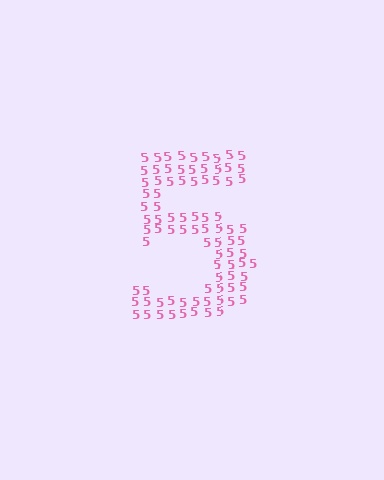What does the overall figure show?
The overall figure shows the digit 5.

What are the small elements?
The small elements are digit 5's.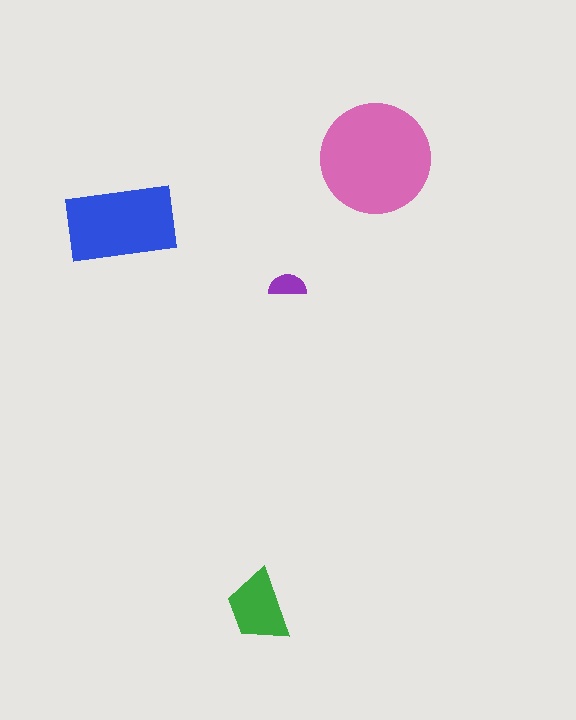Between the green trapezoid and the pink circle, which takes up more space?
The pink circle.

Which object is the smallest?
The purple semicircle.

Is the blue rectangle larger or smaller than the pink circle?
Smaller.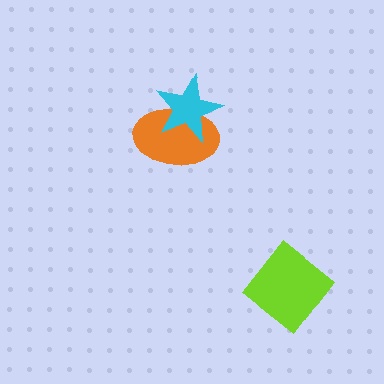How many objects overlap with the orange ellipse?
1 object overlaps with the orange ellipse.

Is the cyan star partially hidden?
No, no other shape covers it.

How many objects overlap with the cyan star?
1 object overlaps with the cyan star.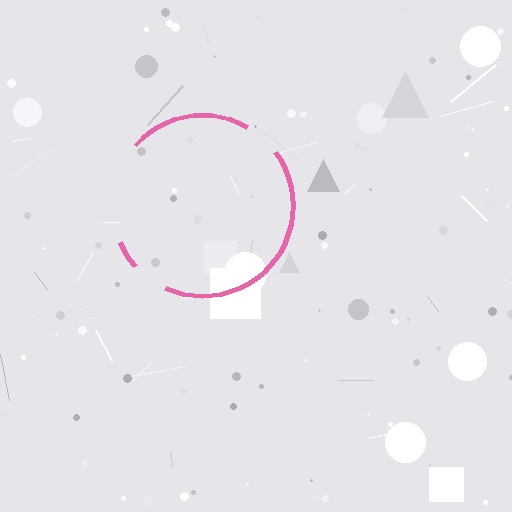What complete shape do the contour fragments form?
The contour fragments form a circle.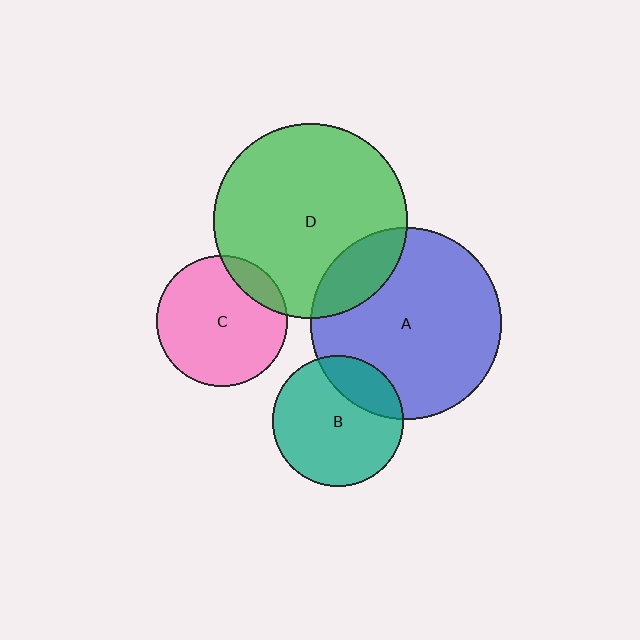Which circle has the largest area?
Circle D (green).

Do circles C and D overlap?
Yes.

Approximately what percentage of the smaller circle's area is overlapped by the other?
Approximately 15%.